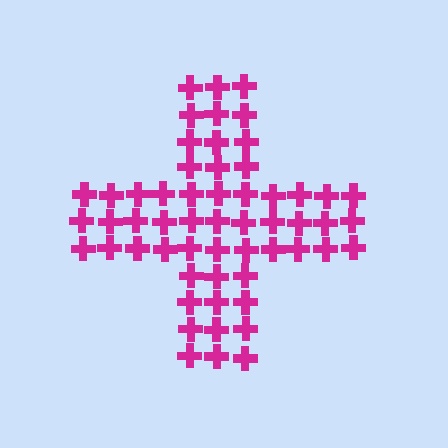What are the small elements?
The small elements are crosses.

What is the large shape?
The large shape is a cross.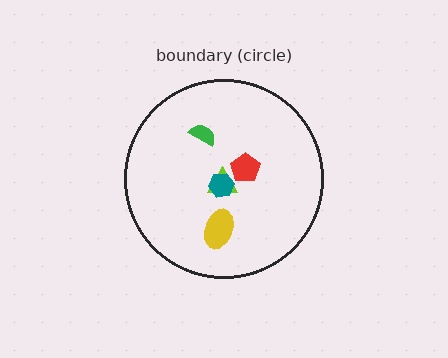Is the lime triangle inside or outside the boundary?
Inside.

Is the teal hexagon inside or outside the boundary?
Inside.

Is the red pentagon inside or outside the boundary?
Inside.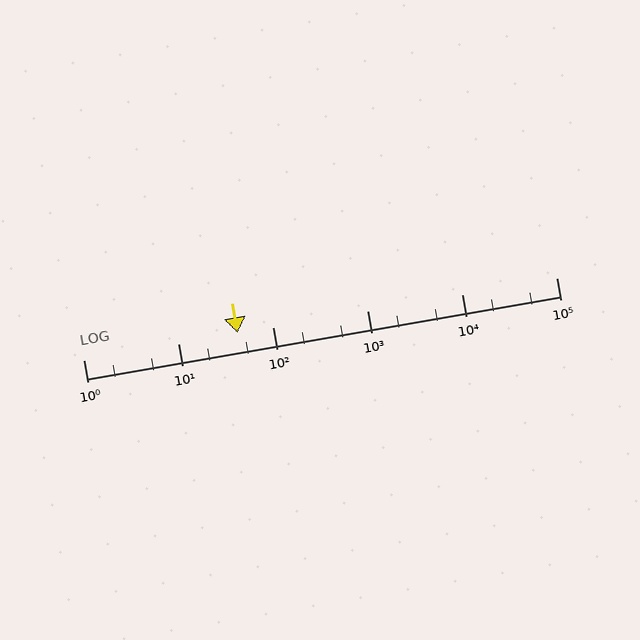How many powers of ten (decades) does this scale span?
The scale spans 5 decades, from 1 to 100000.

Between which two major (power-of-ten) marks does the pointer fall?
The pointer is between 10 and 100.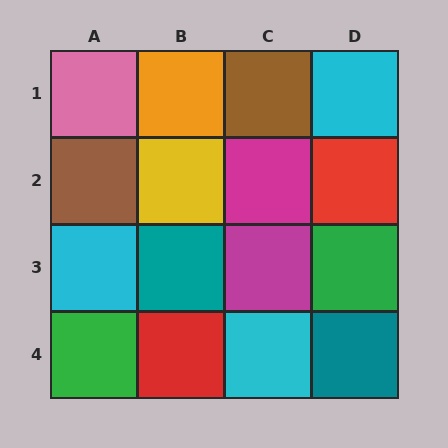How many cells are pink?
1 cell is pink.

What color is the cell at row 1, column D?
Cyan.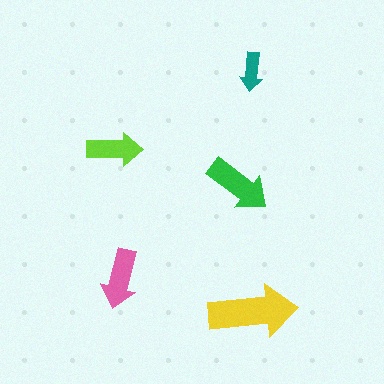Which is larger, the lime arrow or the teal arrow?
The lime one.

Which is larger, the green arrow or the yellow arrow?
The yellow one.